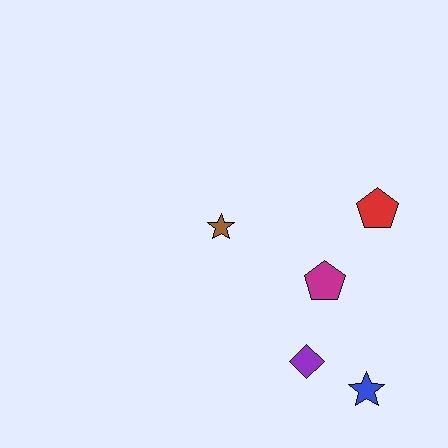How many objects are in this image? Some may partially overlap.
There are 5 objects.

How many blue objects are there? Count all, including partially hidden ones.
There is 1 blue object.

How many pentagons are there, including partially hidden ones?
There are 2 pentagons.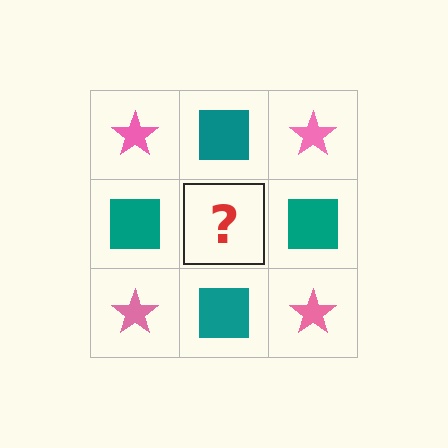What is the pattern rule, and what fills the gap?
The rule is that it alternates pink star and teal square in a checkerboard pattern. The gap should be filled with a pink star.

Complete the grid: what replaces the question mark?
The question mark should be replaced with a pink star.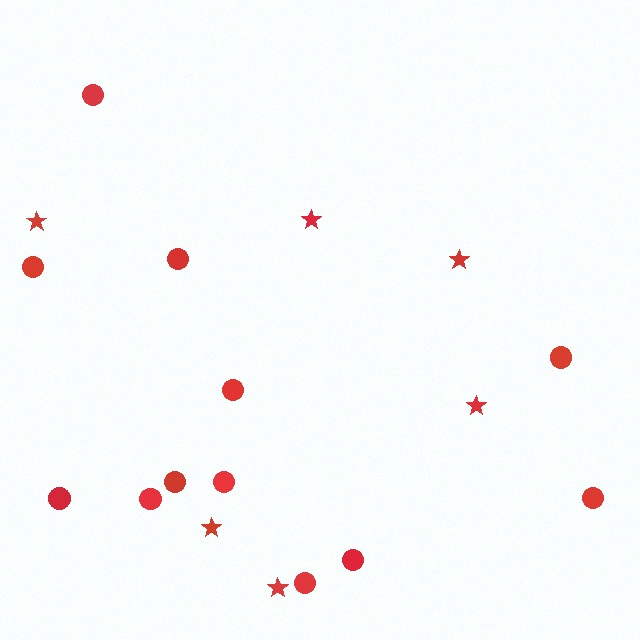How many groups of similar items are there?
There are 2 groups: one group of circles (12) and one group of stars (6).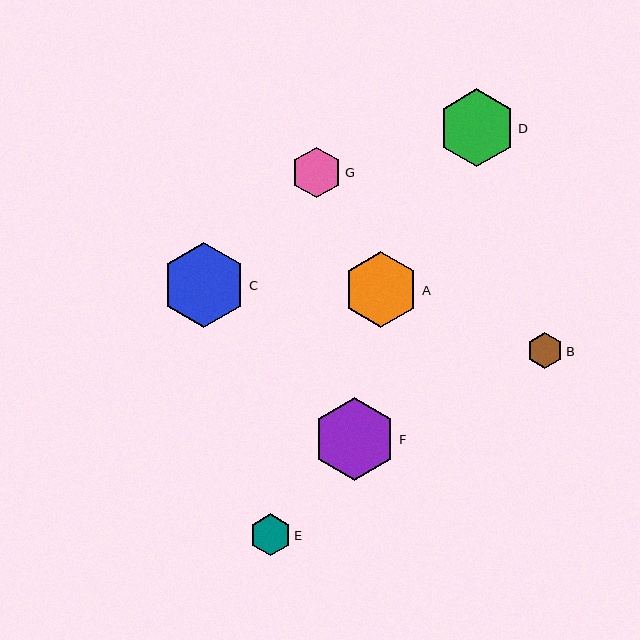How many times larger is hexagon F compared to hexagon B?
Hexagon F is approximately 2.3 times the size of hexagon B.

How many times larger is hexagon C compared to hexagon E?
Hexagon C is approximately 2.0 times the size of hexagon E.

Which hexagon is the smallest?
Hexagon B is the smallest with a size of approximately 36 pixels.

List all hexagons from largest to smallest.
From largest to smallest: C, F, D, A, G, E, B.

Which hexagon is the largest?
Hexagon C is the largest with a size of approximately 85 pixels.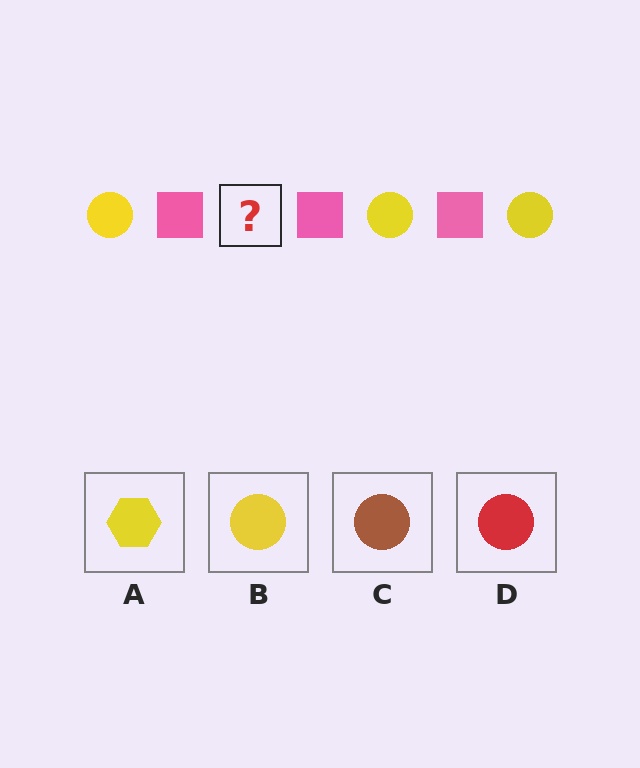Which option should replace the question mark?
Option B.